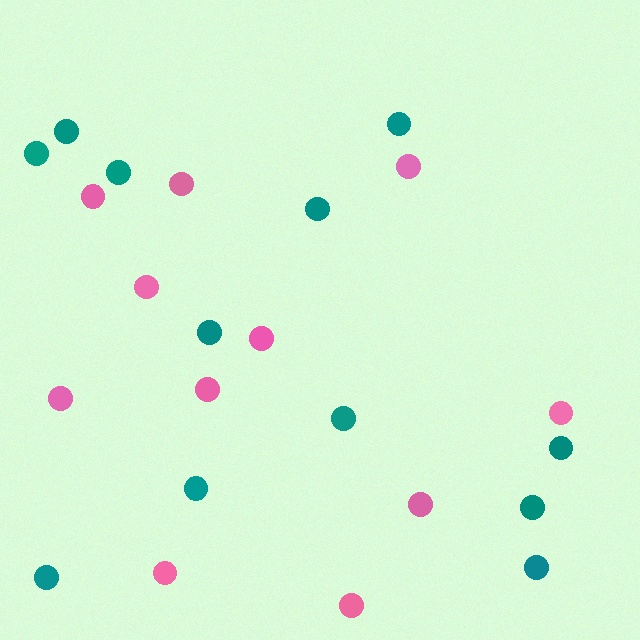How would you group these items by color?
There are 2 groups: one group of pink circles (11) and one group of teal circles (12).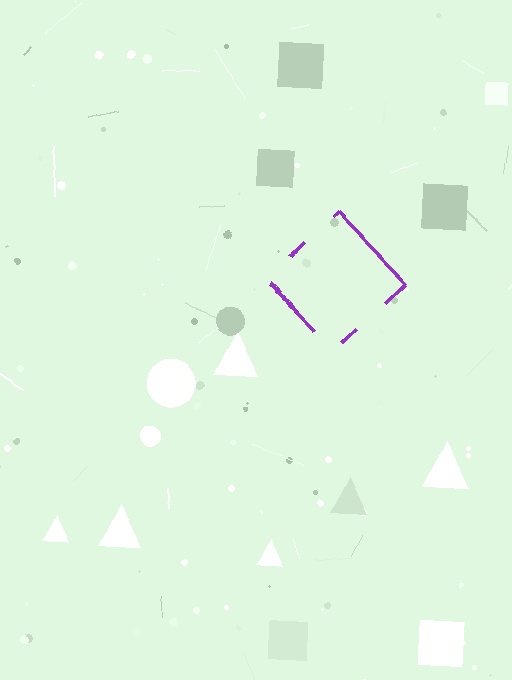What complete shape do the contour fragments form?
The contour fragments form a diamond.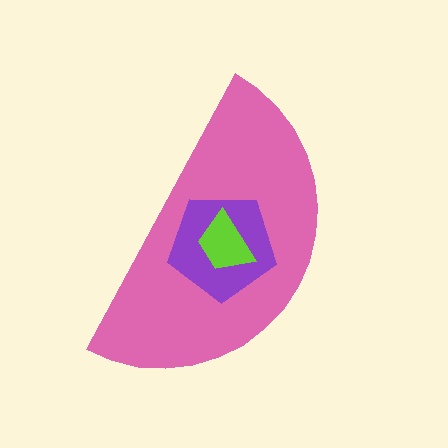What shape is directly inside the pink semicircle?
The purple pentagon.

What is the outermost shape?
The pink semicircle.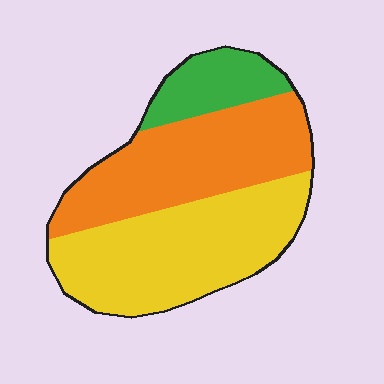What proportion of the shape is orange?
Orange takes up about two fifths (2/5) of the shape.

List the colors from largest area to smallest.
From largest to smallest: yellow, orange, green.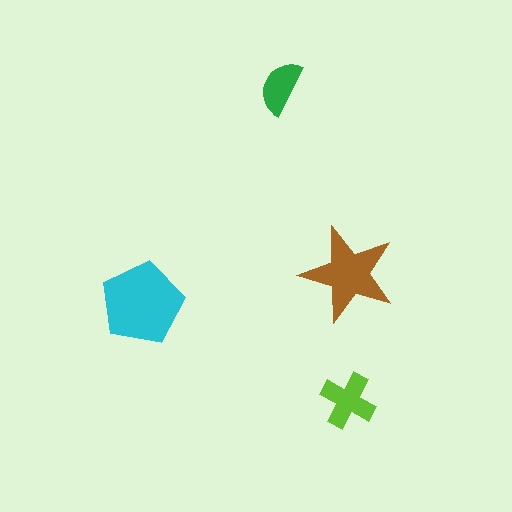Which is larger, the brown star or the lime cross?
The brown star.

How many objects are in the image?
There are 4 objects in the image.